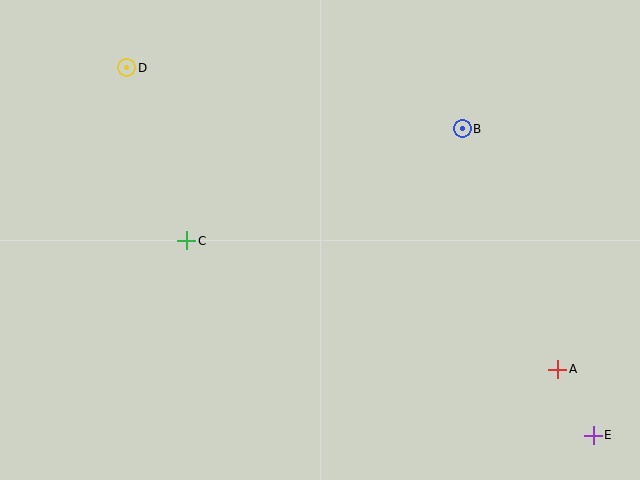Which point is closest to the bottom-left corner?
Point C is closest to the bottom-left corner.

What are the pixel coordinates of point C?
Point C is at (187, 241).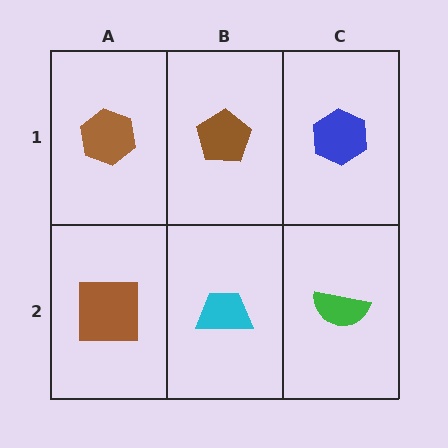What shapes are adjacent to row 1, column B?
A cyan trapezoid (row 2, column B), a brown hexagon (row 1, column A), a blue hexagon (row 1, column C).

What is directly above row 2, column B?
A brown pentagon.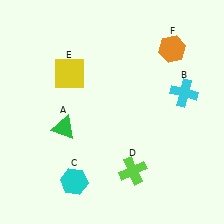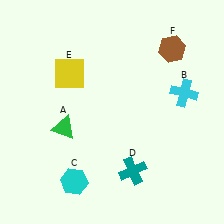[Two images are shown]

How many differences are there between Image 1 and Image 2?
There are 2 differences between the two images.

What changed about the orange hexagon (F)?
In Image 1, F is orange. In Image 2, it changed to brown.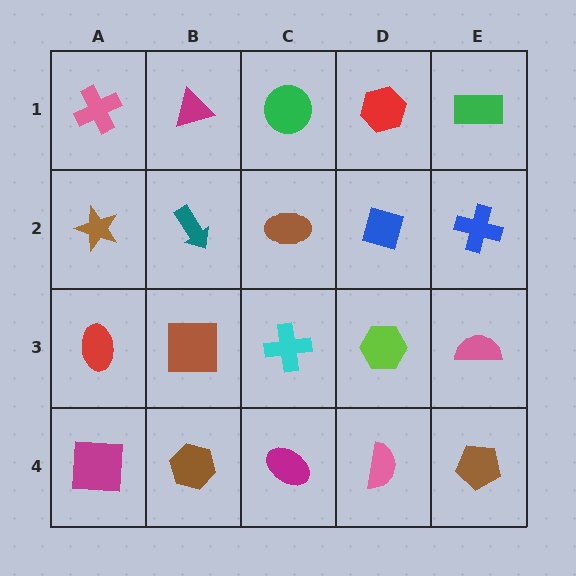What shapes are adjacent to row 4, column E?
A pink semicircle (row 3, column E), a pink semicircle (row 4, column D).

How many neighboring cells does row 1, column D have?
3.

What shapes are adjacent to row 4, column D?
A lime hexagon (row 3, column D), a magenta ellipse (row 4, column C), a brown pentagon (row 4, column E).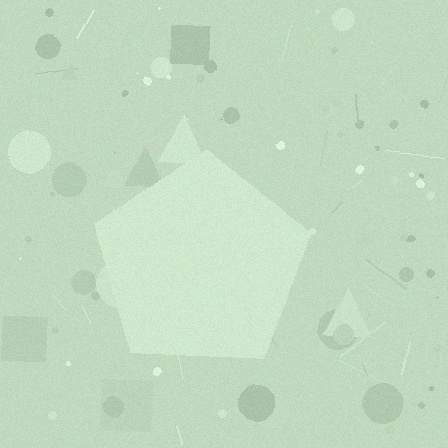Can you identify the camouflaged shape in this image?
The camouflaged shape is a pentagon.